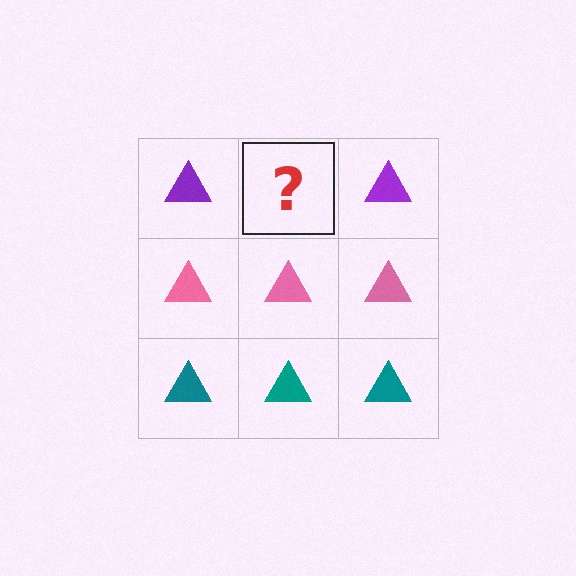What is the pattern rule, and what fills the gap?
The rule is that each row has a consistent color. The gap should be filled with a purple triangle.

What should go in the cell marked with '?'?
The missing cell should contain a purple triangle.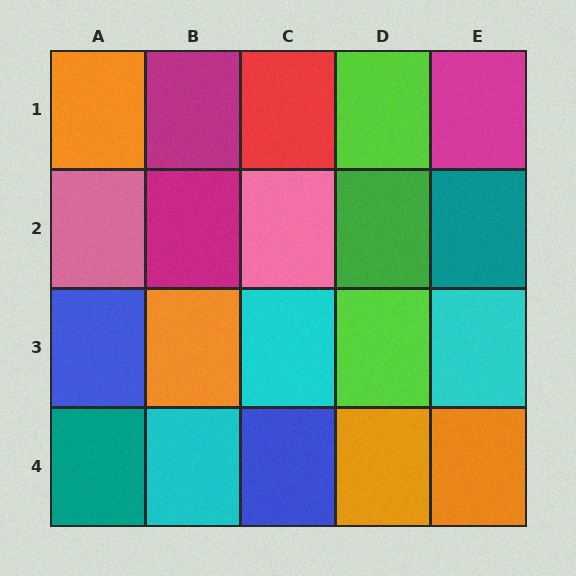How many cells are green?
1 cell is green.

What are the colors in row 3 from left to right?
Blue, orange, cyan, lime, cyan.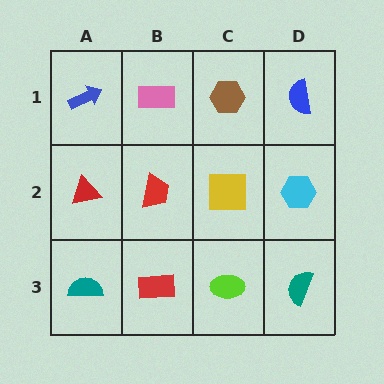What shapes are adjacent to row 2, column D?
A blue semicircle (row 1, column D), a teal semicircle (row 3, column D), a yellow square (row 2, column C).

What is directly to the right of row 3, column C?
A teal semicircle.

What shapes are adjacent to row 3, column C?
A yellow square (row 2, column C), a red rectangle (row 3, column B), a teal semicircle (row 3, column D).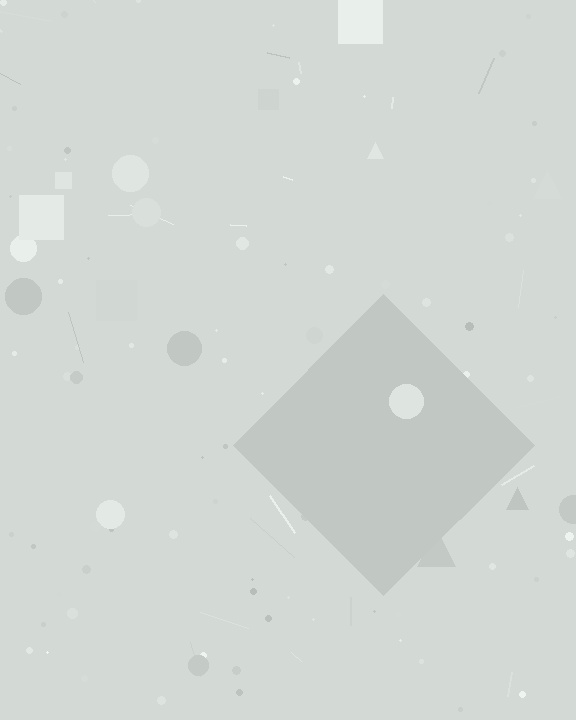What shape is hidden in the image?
A diamond is hidden in the image.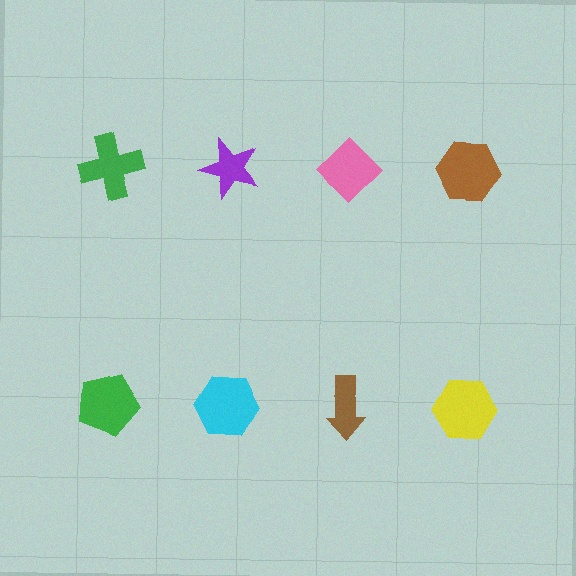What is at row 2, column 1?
A green pentagon.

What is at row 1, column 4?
A brown hexagon.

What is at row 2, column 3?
A brown arrow.